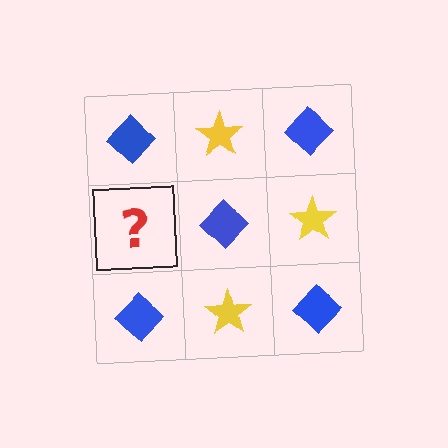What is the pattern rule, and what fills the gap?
The rule is that it alternates blue diamond and yellow star in a checkerboard pattern. The gap should be filled with a yellow star.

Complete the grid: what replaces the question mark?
The question mark should be replaced with a yellow star.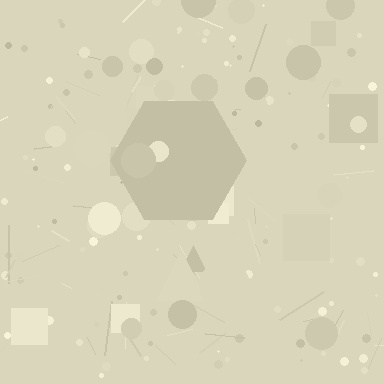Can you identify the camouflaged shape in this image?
The camouflaged shape is a hexagon.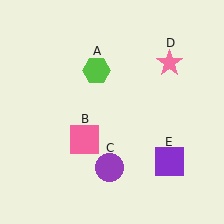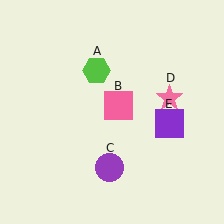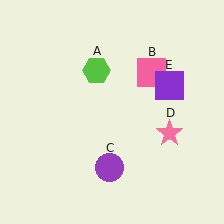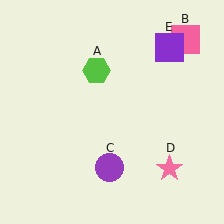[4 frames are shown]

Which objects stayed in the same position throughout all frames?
Lime hexagon (object A) and purple circle (object C) remained stationary.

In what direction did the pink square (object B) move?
The pink square (object B) moved up and to the right.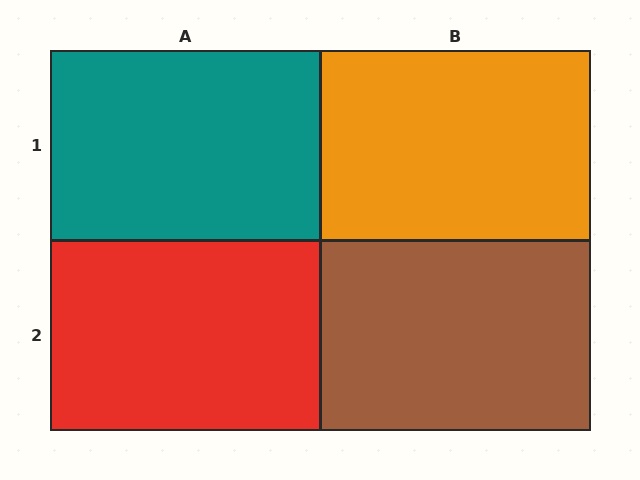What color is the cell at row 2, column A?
Red.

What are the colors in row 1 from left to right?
Teal, orange.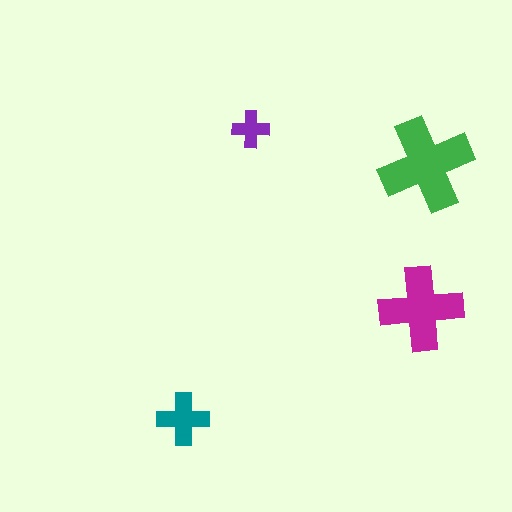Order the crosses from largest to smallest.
the green one, the magenta one, the teal one, the purple one.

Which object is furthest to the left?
The teal cross is leftmost.